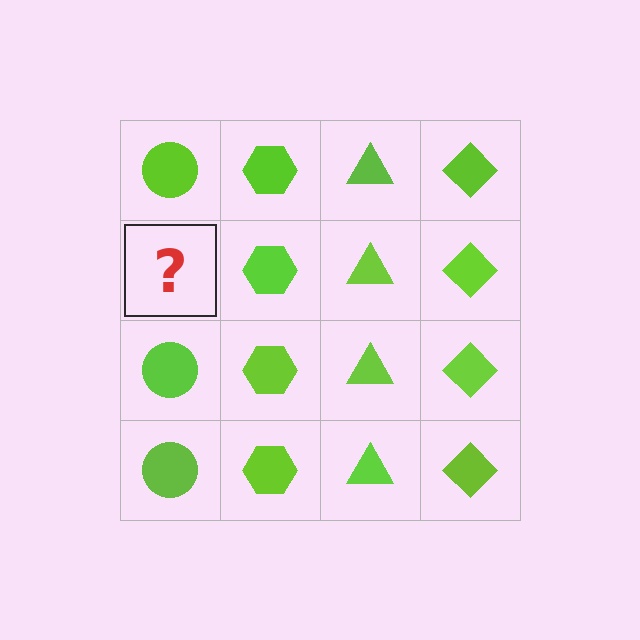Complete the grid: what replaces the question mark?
The question mark should be replaced with a lime circle.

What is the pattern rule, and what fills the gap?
The rule is that each column has a consistent shape. The gap should be filled with a lime circle.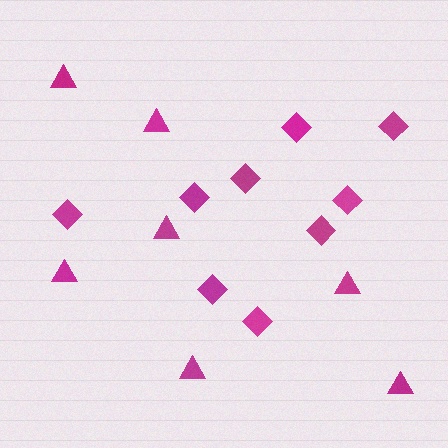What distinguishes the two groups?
There are 2 groups: one group of diamonds (9) and one group of triangles (7).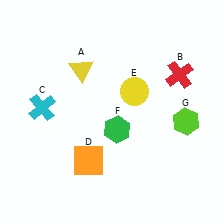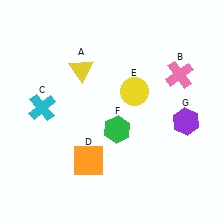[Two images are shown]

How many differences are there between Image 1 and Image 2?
There are 2 differences between the two images.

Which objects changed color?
B changed from red to pink. G changed from lime to purple.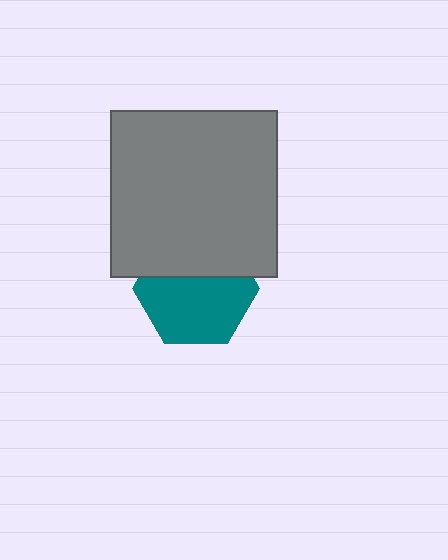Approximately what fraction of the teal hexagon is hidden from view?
Roughly 37% of the teal hexagon is hidden behind the gray square.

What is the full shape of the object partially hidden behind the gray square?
The partially hidden object is a teal hexagon.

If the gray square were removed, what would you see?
You would see the complete teal hexagon.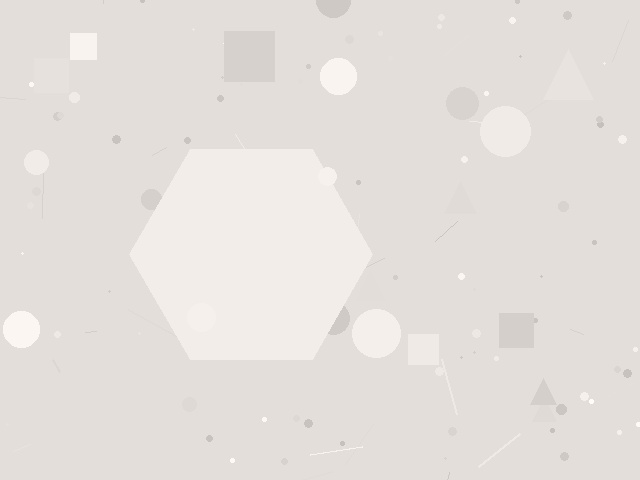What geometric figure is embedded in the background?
A hexagon is embedded in the background.